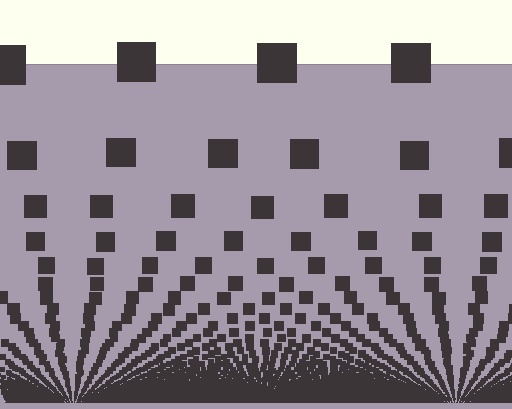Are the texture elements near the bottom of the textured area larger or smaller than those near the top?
Smaller. The gradient is inverted — elements near the bottom are smaller and denser.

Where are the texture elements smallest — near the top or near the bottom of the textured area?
Near the bottom.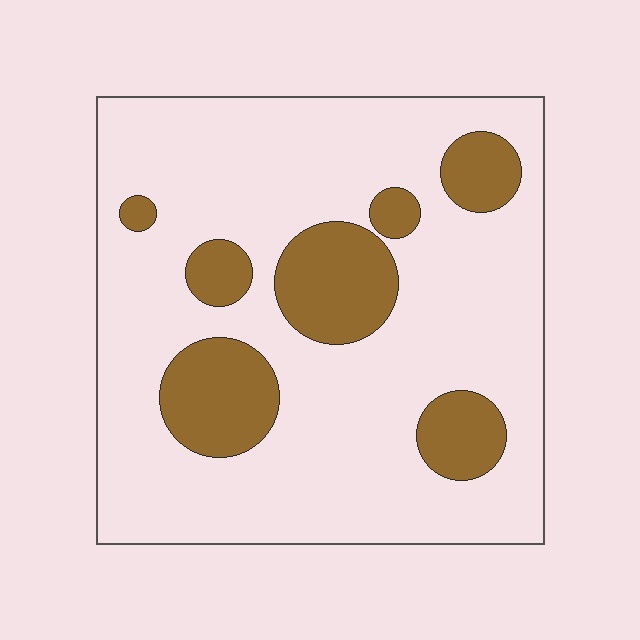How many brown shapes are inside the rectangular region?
7.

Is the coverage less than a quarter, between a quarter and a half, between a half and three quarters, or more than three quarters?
Less than a quarter.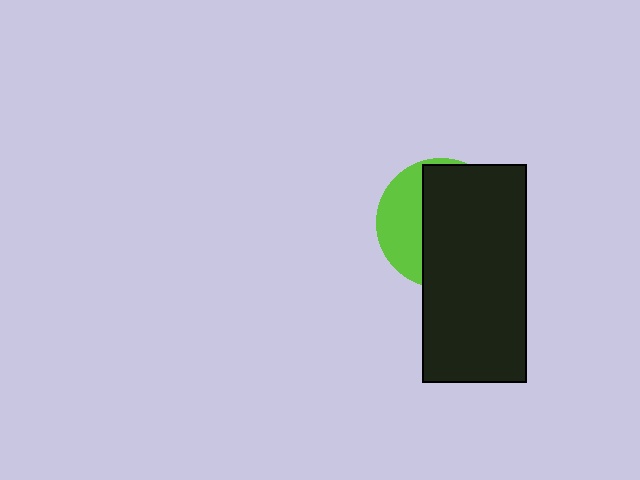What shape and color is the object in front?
The object in front is a black rectangle.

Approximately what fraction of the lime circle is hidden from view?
Roughly 67% of the lime circle is hidden behind the black rectangle.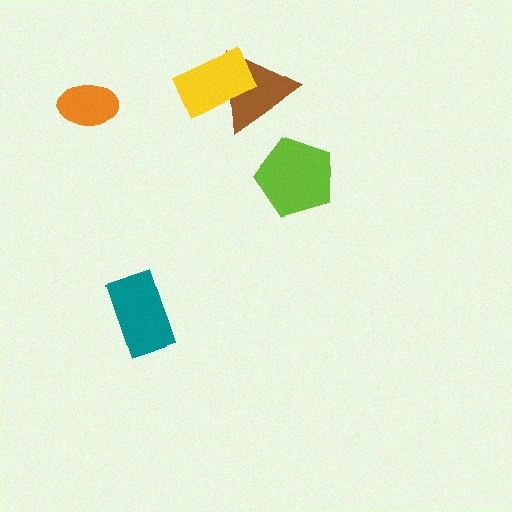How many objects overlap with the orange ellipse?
0 objects overlap with the orange ellipse.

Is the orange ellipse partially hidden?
No, no other shape covers it.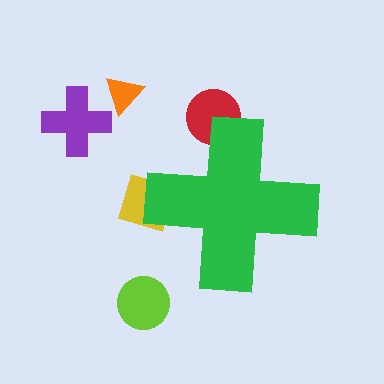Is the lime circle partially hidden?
No, the lime circle is fully visible.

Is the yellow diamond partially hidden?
Yes, the yellow diamond is partially hidden behind the green cross.